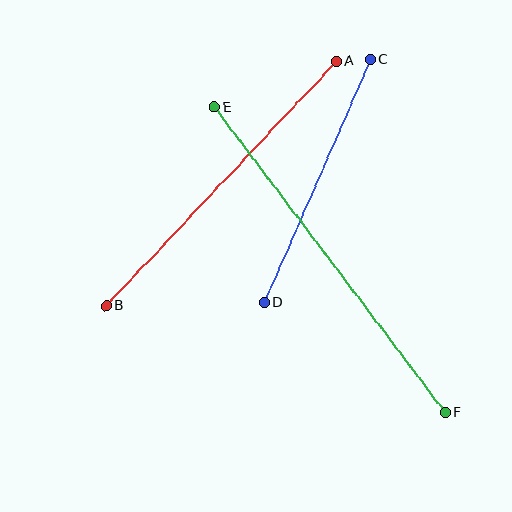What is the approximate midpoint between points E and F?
The midpoint is at approximately (330, 260) pixels.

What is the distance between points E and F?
The distance is approximately 383 pixels.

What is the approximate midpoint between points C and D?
The midpoint is at approximately (317, 181) pixels.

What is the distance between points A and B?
The distance is approximately 336 pixels.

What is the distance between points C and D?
The distance is approximately 265 pixels.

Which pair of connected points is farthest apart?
Points E and F are farthest apart.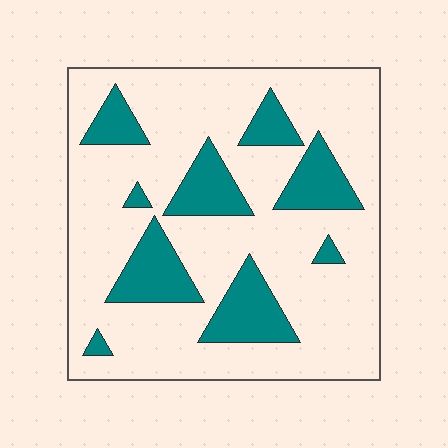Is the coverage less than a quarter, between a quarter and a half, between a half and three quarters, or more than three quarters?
Less than a quarter.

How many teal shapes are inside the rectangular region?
9.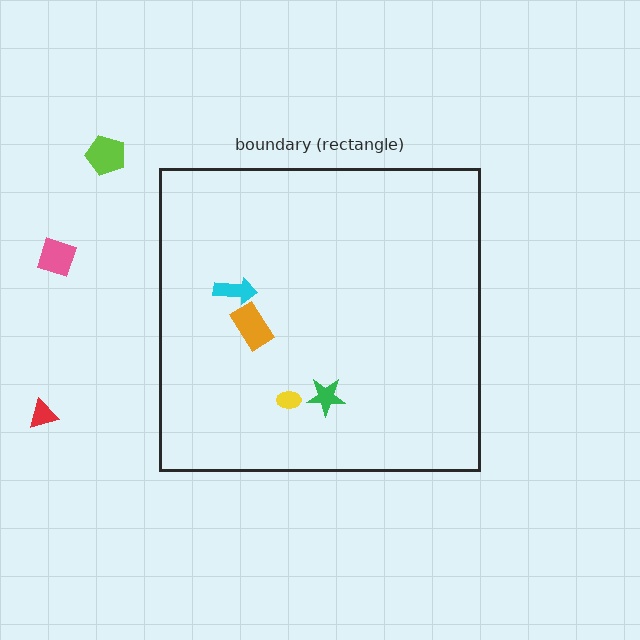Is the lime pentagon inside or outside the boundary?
Outside.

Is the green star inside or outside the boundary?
Inside.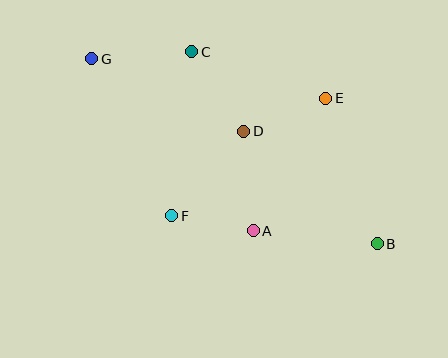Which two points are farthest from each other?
Points B and G are farthest from each other.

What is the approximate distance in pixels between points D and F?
The distance between D and F is approximately 111 pixels.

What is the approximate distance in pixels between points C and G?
The distance between C and G is approximately 100 pixels.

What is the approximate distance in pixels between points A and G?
The distance between A and G is approximately 236 pixels.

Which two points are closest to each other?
Points A and F are closest to each other.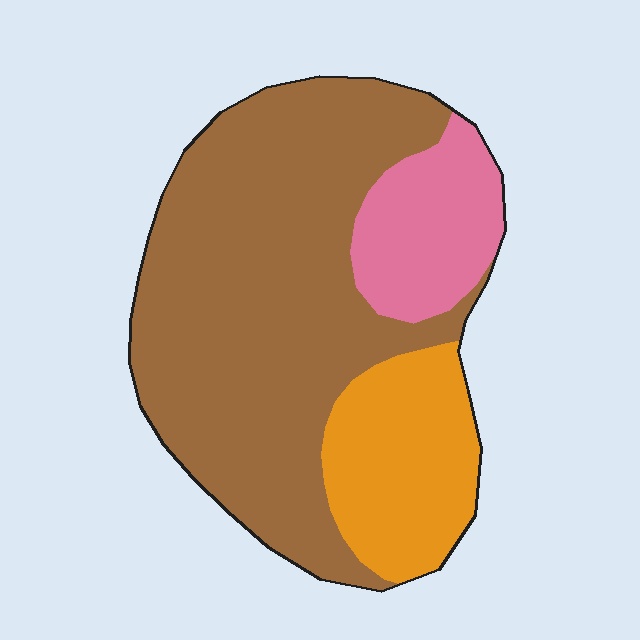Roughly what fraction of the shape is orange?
Orange takes up about one fifth (1/5) of the shape.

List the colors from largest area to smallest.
From largest to smallest: brown, orange, pink.